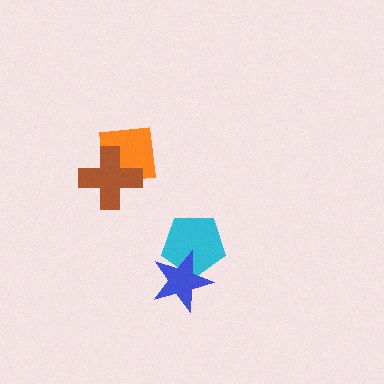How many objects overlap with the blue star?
1 object overlaps with the blue star.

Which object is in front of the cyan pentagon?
The blue star is in front of the cyan pentagon.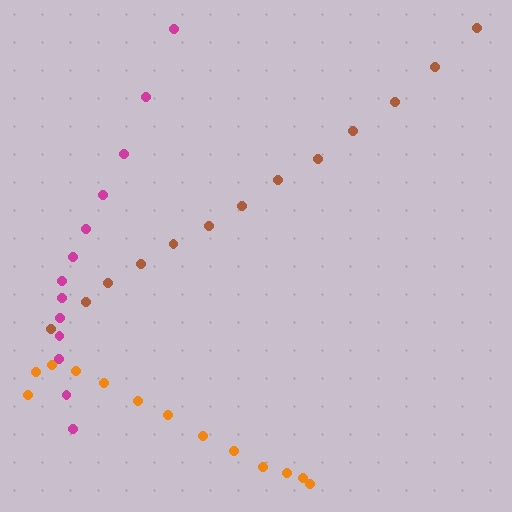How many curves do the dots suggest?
There are 3 distinct paths.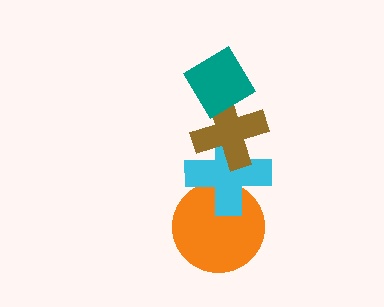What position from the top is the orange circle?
The orange circle is 4th from the top.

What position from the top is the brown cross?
The brown cross is 2nd from the top.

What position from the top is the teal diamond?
The teal diamond is 1st from the top.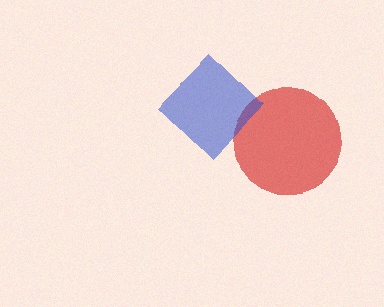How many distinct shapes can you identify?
There are 2 distinct shapes: a red circle, a blue diamond.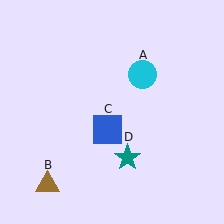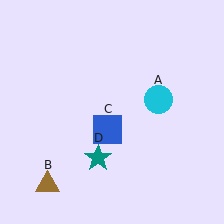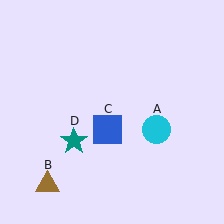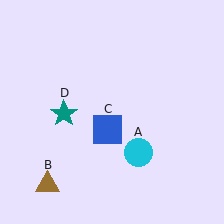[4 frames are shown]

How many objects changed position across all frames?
2 objects changed position: cyan circle (object A), teal star (object D).